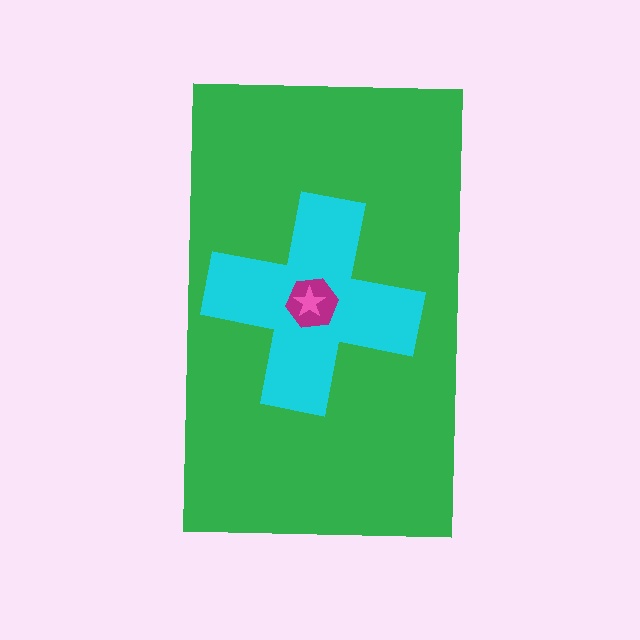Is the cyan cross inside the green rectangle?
Yes.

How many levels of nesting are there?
4.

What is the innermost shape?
The pink star.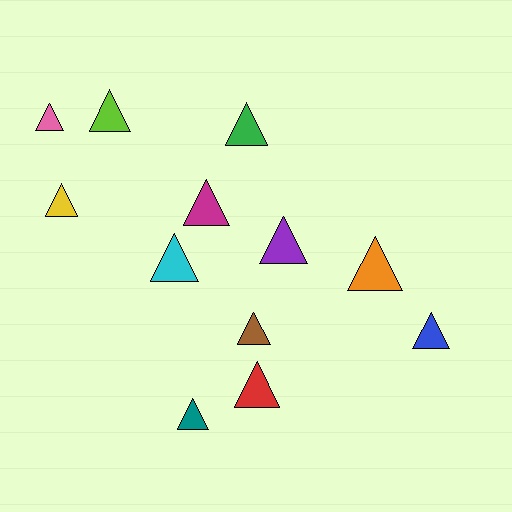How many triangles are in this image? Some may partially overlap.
There are 12 triangles.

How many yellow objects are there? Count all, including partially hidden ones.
There is 1 yellow object.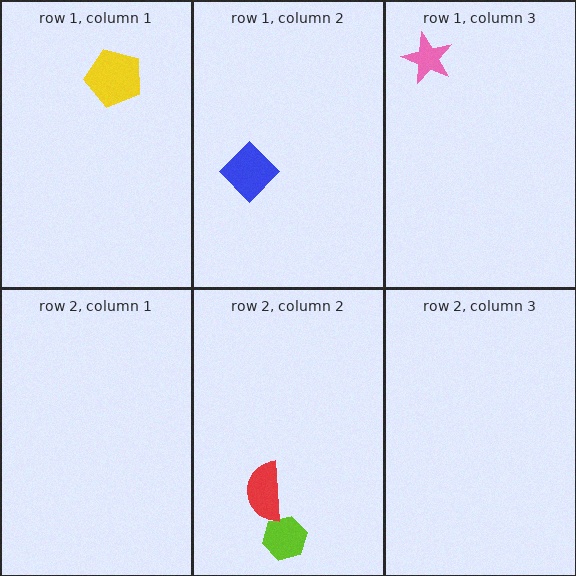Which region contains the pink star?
The row 1, column 3 region.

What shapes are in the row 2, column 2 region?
The lime hexagon, the red semicircle.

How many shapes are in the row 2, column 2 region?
2.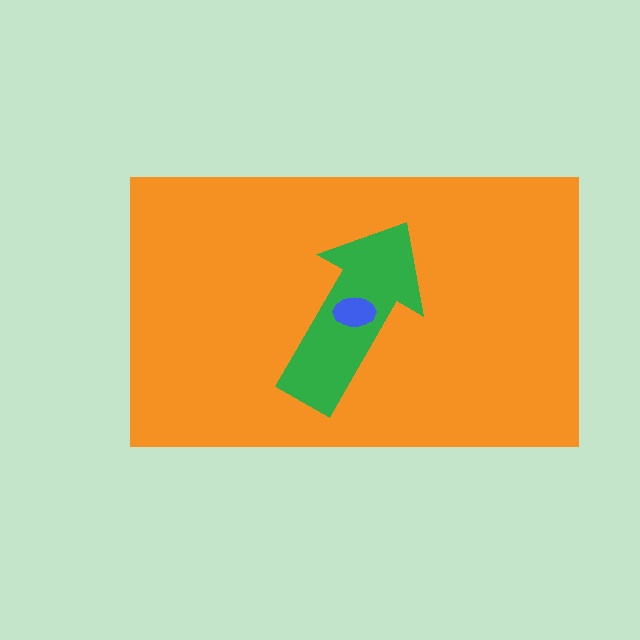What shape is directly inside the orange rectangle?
The green arrow.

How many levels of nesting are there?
3.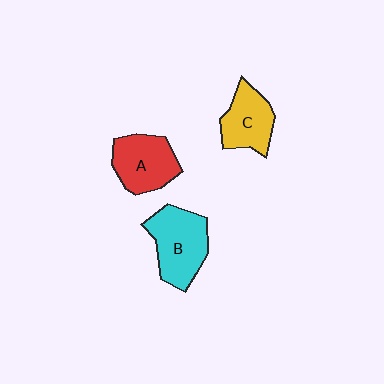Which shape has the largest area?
Shape B (cyan).